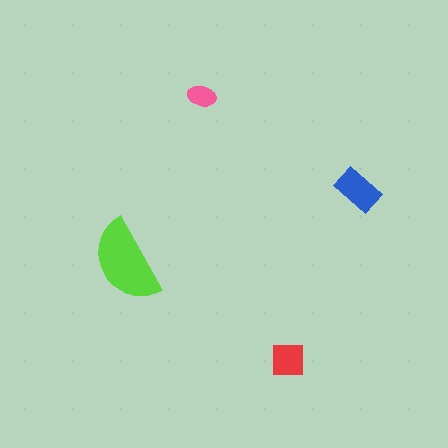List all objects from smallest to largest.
The pink ellipse, the red square, the blue rectangle, the lime semicircle.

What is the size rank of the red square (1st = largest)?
3rd.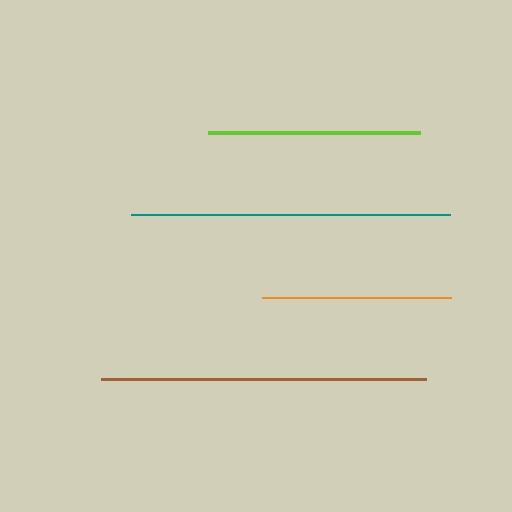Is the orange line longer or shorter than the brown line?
The brown line is longer than the orange line.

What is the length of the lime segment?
The lime segment is approximately 212 pixels long.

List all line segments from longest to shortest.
From longest to shortest: brown, teal, lime, orange.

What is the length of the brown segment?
The brown segment is approximately 325 pixels long.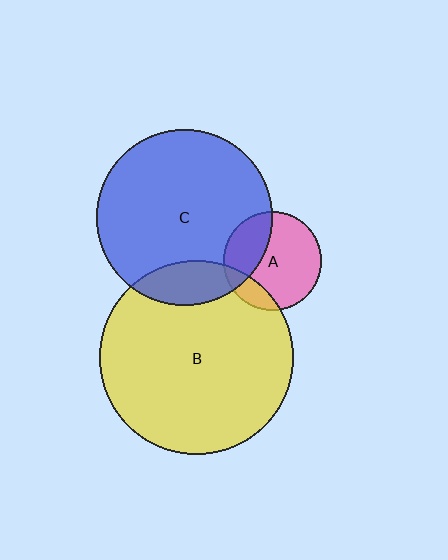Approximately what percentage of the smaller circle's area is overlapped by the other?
Approximately 30%.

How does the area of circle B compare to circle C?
Approximately 1.2 times.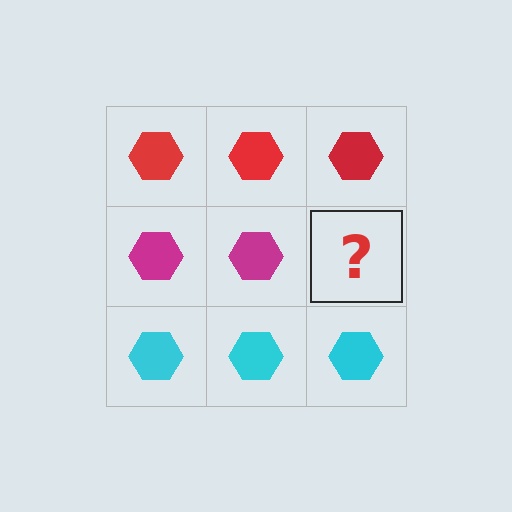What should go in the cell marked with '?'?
The missing cell should contain a magenta hexagon.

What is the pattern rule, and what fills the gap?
The rule is that each row has a consistent color. The gap should be filled with a magenta hexagon.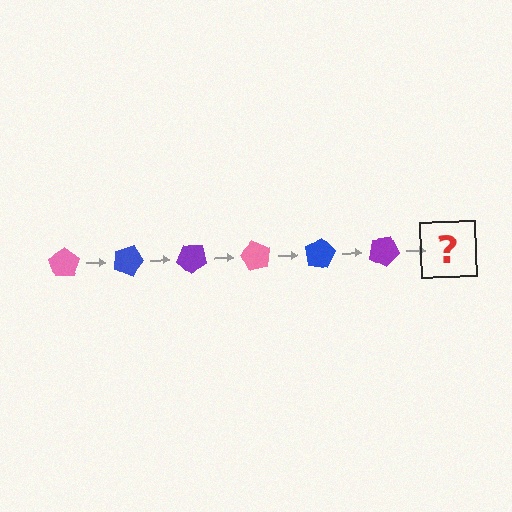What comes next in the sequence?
The next element should be a pink pentagon, rotated 120 degrees from the start.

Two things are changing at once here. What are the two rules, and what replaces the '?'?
The two rules are that it rotates 20 degrees each step and the color cycles through pink, blue, and purple. The '?' should be a pink pentagon, rotated 120 degrees from the start.